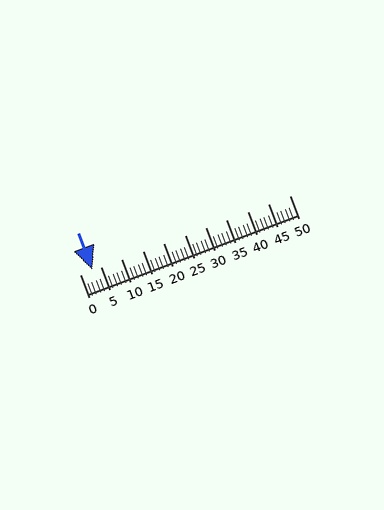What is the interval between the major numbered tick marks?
The major tick marks are spaced 5 units apart.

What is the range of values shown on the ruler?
The ruler shows values from 0 to 50.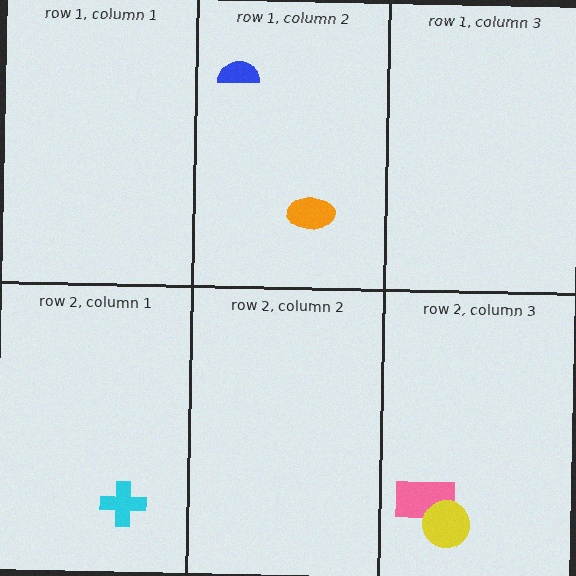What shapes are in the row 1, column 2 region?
The orange ellipse, the blue semicircle.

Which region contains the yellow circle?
The row 2, column 3 region.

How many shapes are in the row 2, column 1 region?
1.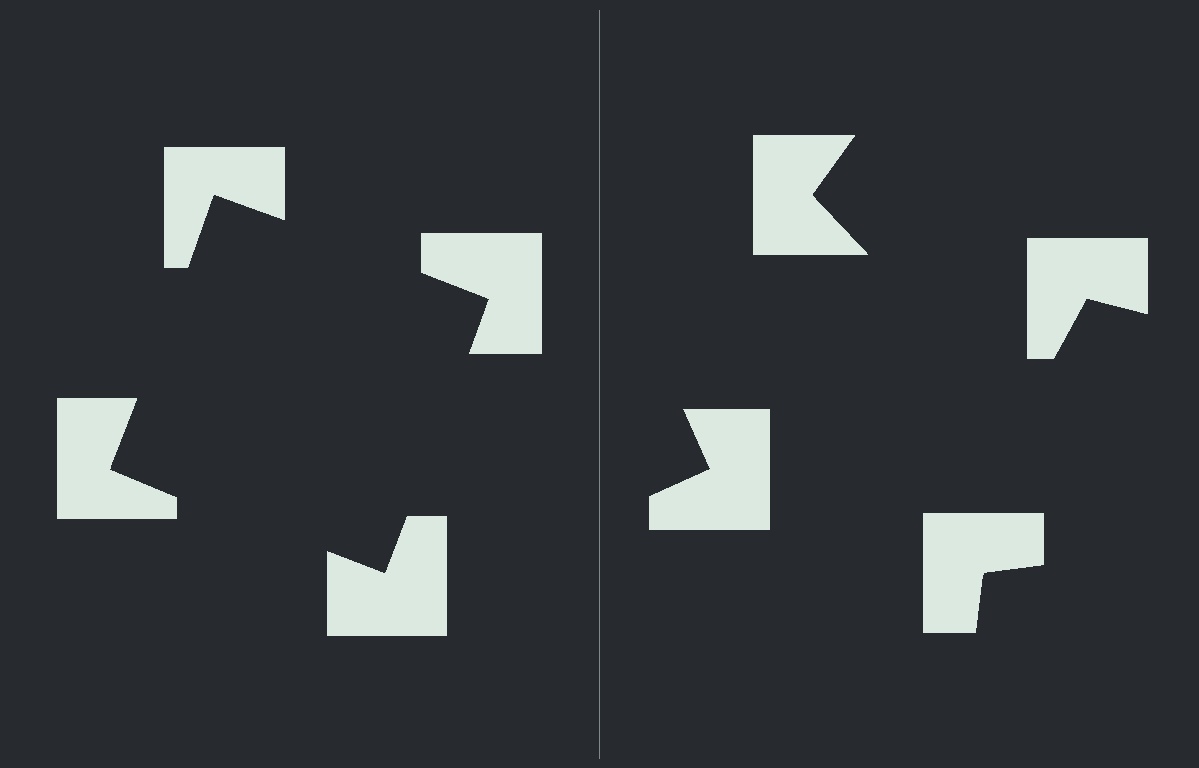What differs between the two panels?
The notched squares are positioned identically on both sides; only the wedge orientations differ. On the left they align to a square; on the right they are misaligned.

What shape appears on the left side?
An illusory square.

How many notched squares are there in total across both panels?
8 — 4 on each side.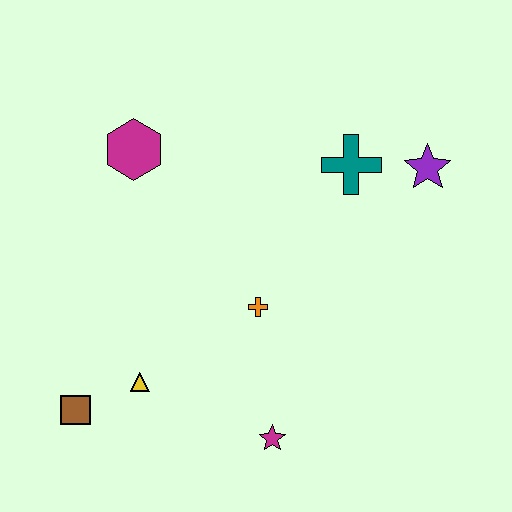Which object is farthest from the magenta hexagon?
The magenta star is farthest from the magenta hexagon.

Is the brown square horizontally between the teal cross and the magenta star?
No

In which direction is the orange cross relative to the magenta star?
The orange cross is above the magenta star.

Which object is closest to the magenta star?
The orange cross is closest to the magenta star.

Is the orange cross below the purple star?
Yes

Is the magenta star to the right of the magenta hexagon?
Yes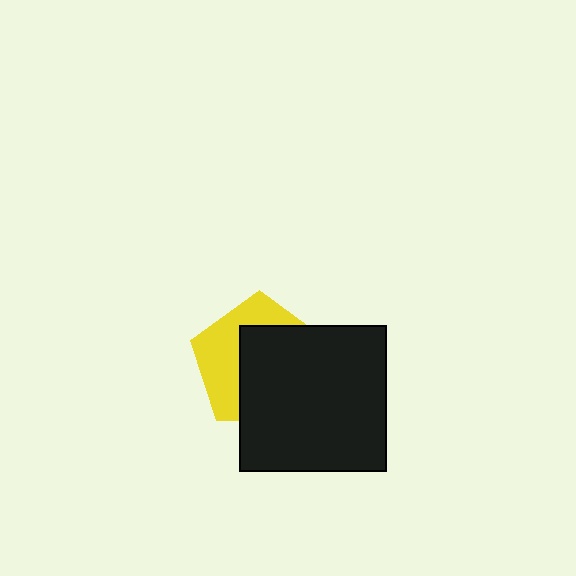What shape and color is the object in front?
The object in front is a black square.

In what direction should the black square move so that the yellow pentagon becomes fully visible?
The black square should move toward the lower-right. That is the shortest direction to clear the overlap and leave the yellow pentagon fully visible.